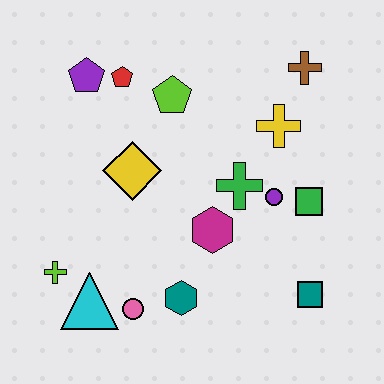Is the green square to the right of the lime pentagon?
Yes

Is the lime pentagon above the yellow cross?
Yes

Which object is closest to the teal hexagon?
The pink circle is closest to the teal hexagon.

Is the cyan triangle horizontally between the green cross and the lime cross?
Yes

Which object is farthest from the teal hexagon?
The brown cross is farthest from the teal hexagon.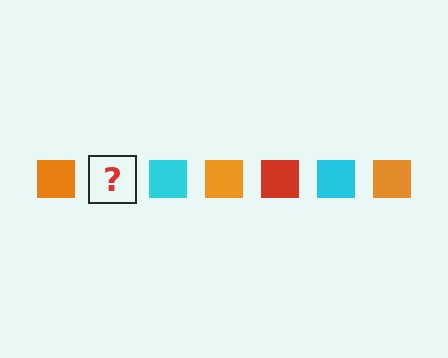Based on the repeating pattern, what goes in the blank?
The blank should be a red square.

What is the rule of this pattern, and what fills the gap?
The rule is that the pattern cycles through orange, red, cyan squares. The gap should be filled with a red square.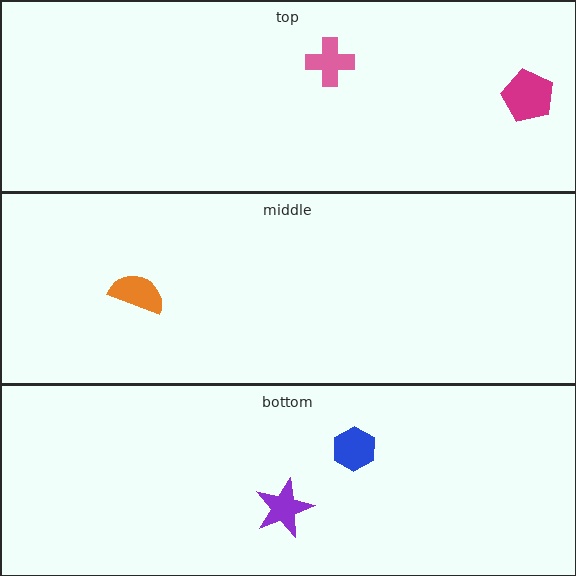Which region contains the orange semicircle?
The middle region.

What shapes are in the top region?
The pink cross, the magenta pentagon.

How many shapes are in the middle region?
1.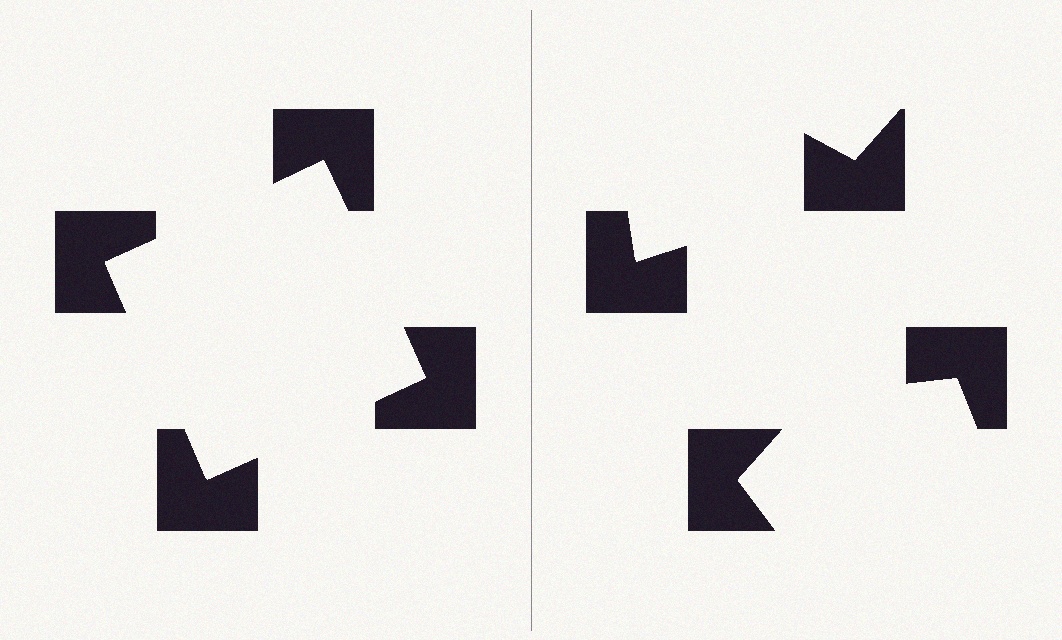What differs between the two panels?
The notched squares are positioned identically on both sides; only the wedge orientations differ. On the left they align to a square; on the right they are misaligned.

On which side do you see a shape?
An illusory square appears on the left side. On the right side the wedge cuts are rotated, so no coherent shape forms.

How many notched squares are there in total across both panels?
8 — 4 on each side.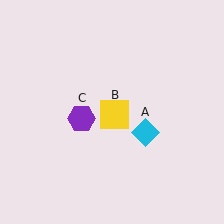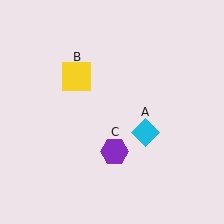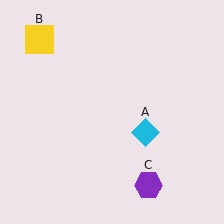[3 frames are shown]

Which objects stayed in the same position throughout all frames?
Cyan diamond (object A) remained stationary.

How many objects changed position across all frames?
2 objects changed position: yellow square (object B), purple hexagon (object C).